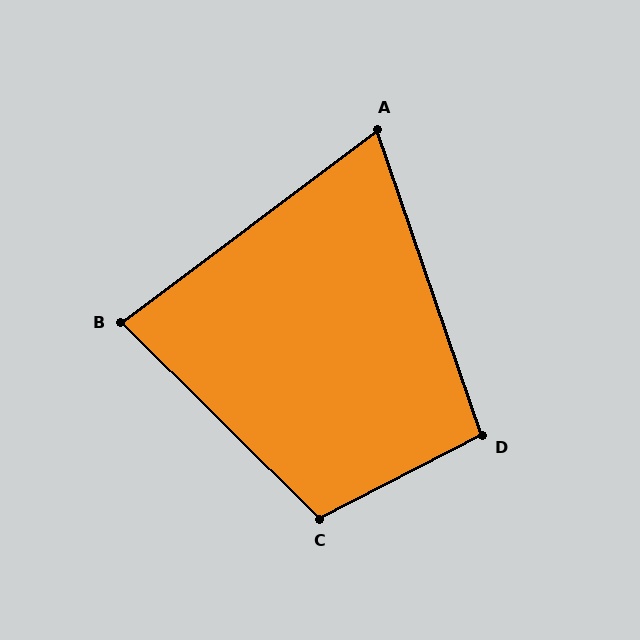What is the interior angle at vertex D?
Approximately 98 degrees (obtuse).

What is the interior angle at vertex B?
Approximately 82 degrees (acute).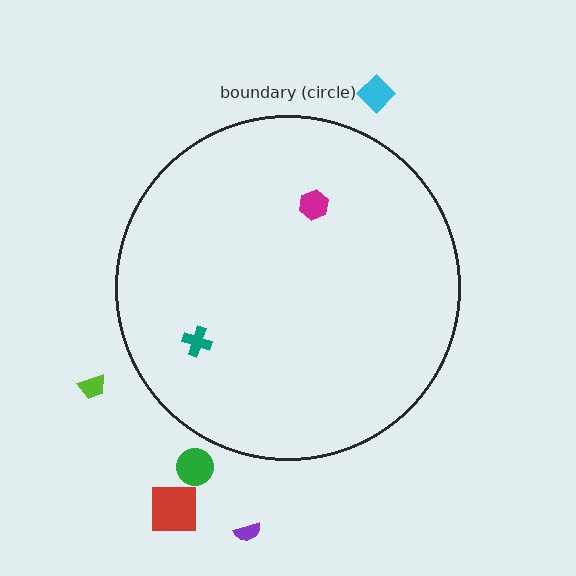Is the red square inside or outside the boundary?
Outside.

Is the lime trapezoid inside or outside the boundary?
Outside.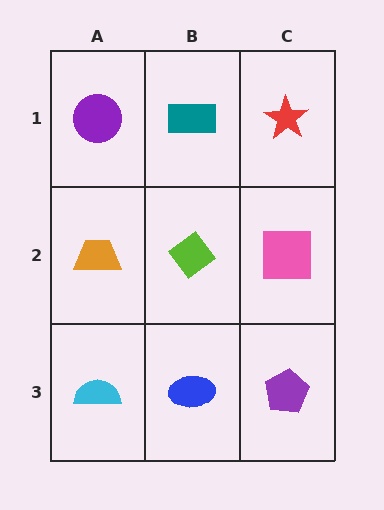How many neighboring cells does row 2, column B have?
4.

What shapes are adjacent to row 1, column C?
A pink square (row 2, column C), a teal rectangle (row 1, column B).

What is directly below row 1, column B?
A lime diamond.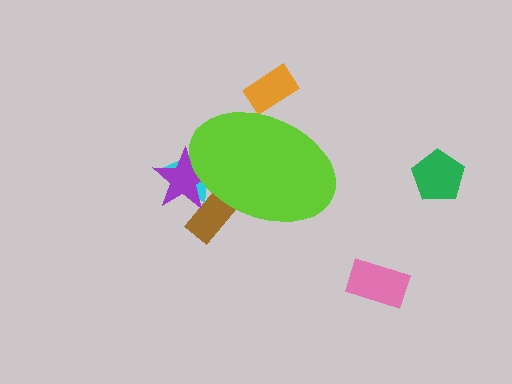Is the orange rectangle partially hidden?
Yes, the orange rectangle is partially hidden behind the lime ellipse.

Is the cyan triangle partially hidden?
Yes, the cyan triangle is partially hidden behind the lime ellipse.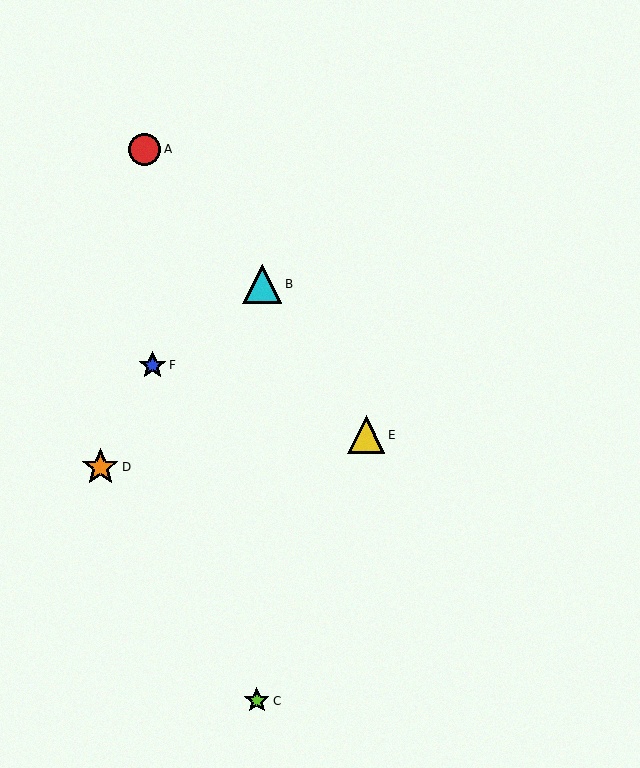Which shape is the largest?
The cyan triangle (labeled B) is the largest.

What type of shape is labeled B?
Shape B is a cyan triangle.